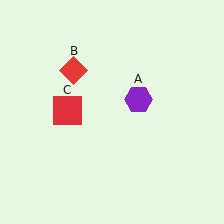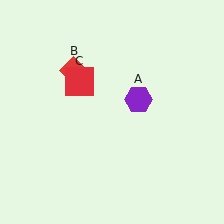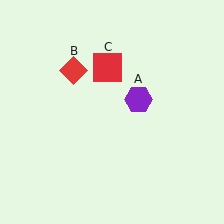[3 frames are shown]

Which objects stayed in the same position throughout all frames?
Purple hexagon (object A) and red diamond (object B) remained stationary.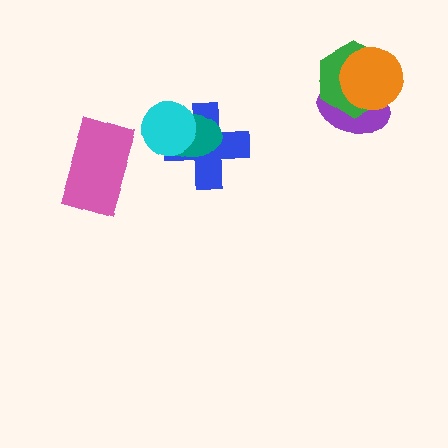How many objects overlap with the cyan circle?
2 objects overlap with the cyan circle.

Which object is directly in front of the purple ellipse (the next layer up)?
The green hexagon is directly in front of the purple ellipse.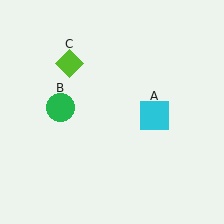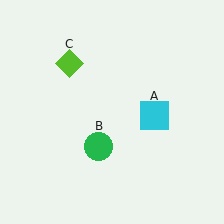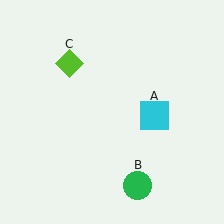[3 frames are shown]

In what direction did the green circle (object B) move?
The green circle (object B) moved down and to the right.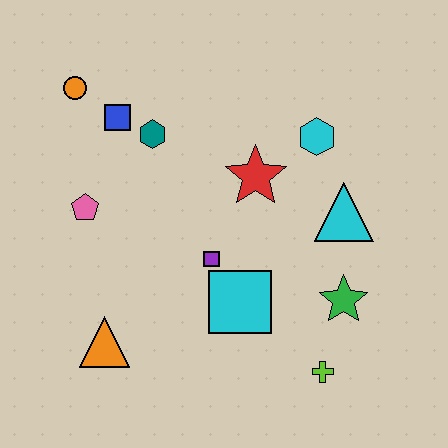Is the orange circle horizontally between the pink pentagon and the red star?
No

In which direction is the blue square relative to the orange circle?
The blue square is to the right of the orange circle.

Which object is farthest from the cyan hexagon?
The orange triangle is farthest from the cyan hexagon.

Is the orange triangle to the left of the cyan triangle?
Yes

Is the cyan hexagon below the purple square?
No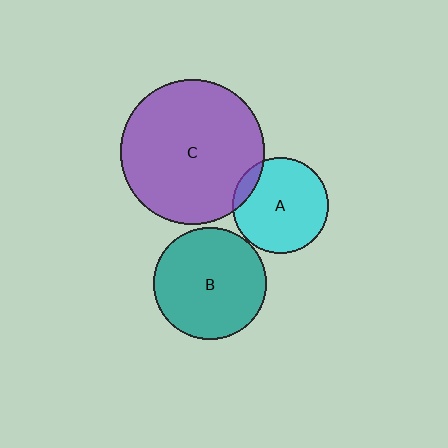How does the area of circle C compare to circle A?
Approximately 2.3 times.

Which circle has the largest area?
Circle C (purple).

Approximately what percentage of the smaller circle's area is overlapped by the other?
Approximately 10%.